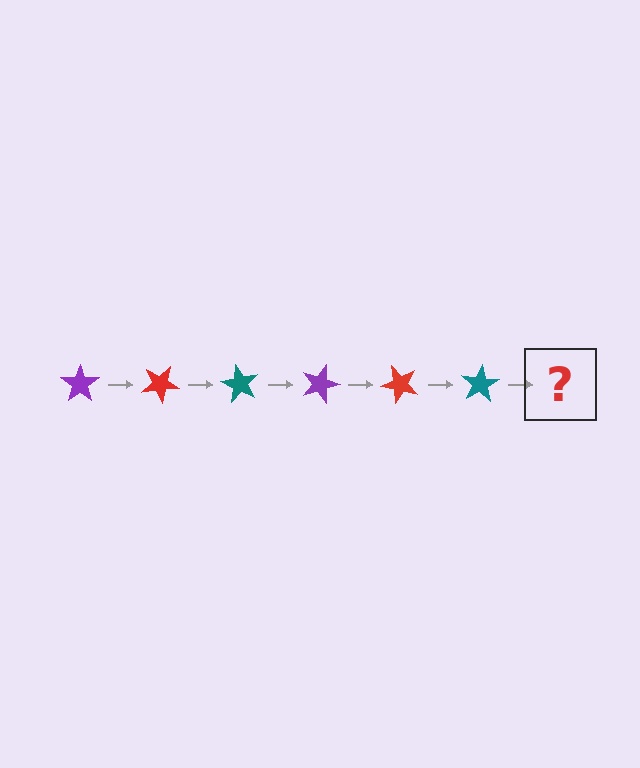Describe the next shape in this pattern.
It should be a purple star, rotated 180 degrees from the start.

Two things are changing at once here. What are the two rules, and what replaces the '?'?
The two rules are that it rotates 30 degrees each step and the color cycles through purple, red, and teal. The '?' should be a purple star, rotated 180 degrees from the start.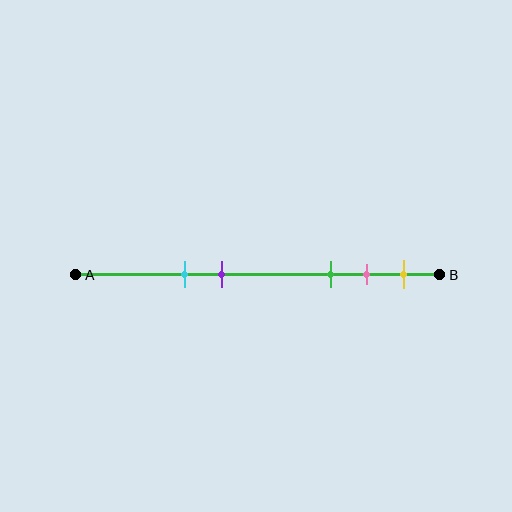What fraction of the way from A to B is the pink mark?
The pink mark is approximately 80% (0.8) of the way from A to B.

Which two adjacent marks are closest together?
The pink and yellow marks are the closest adjacent pair.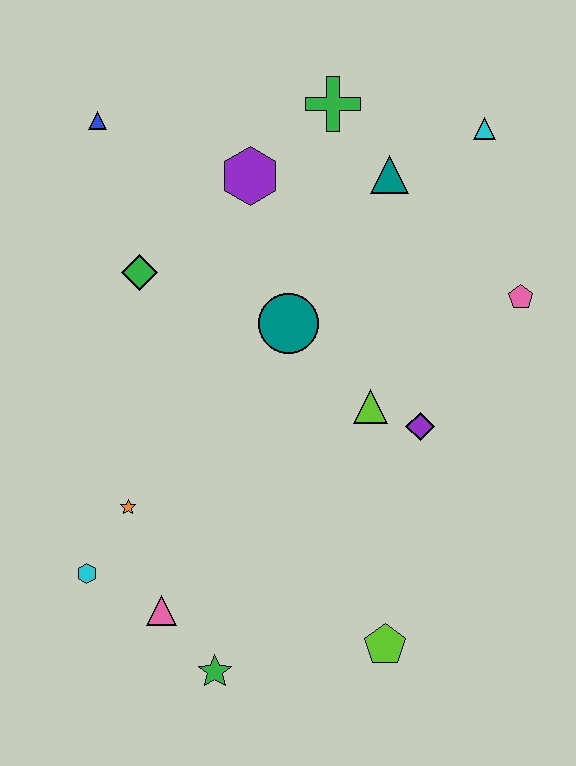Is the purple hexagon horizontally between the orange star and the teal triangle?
Yes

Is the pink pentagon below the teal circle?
No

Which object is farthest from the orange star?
The cyan triangle is farthest from the orange star.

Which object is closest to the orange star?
The cyan hexagon is closest to the orange star.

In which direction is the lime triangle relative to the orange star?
The lime triangle is to the right of the orange star.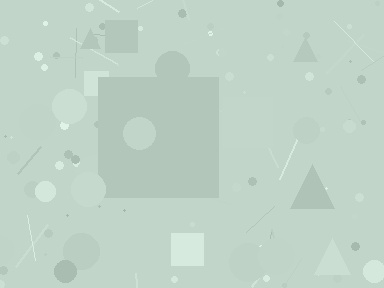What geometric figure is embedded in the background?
A square is embedded in the background.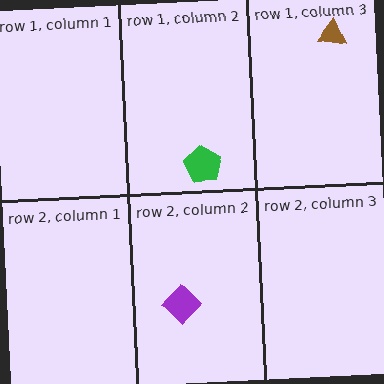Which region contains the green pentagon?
The row 1, column 2 region.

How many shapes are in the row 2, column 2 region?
1.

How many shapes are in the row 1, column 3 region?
1.